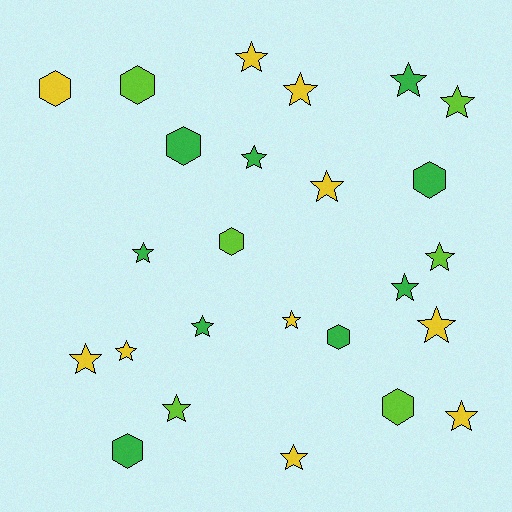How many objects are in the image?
There are 25 objects.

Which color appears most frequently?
Yellow, with 10 objects.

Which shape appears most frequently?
Star, with 17 objects.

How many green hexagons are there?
There are 4 green hexagons.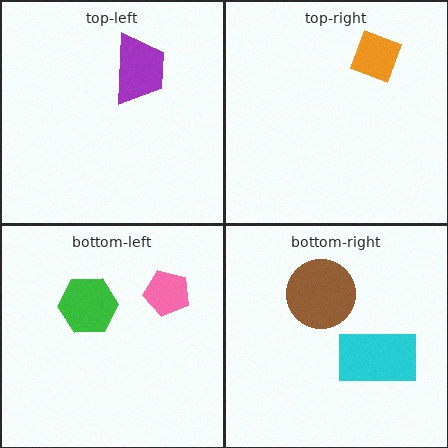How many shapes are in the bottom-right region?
2.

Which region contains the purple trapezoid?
The top-left region.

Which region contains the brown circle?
The bottom-right region.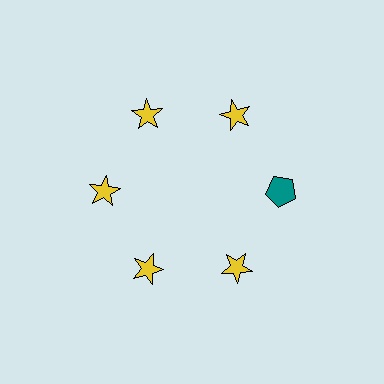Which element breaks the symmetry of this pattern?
The teal pentagon at roughly the 3 o'clock position breaks the symmetry. All other shapes are yellow stars.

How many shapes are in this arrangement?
There are 6 shapes arranged in a ring pattern.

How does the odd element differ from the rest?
It differs in both color (teal instead of yellow) and shape (pentagon instead of star).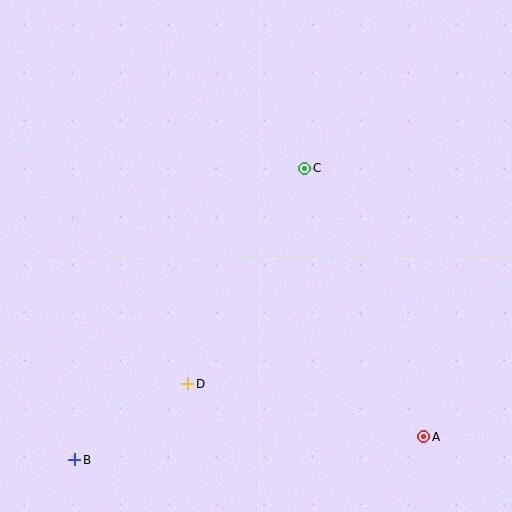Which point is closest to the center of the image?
Point C at (305, 168) is closest to the center.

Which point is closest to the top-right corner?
Point C is closest to the top-right corner.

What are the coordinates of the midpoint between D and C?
The midpoint between D and C is at (246, 276).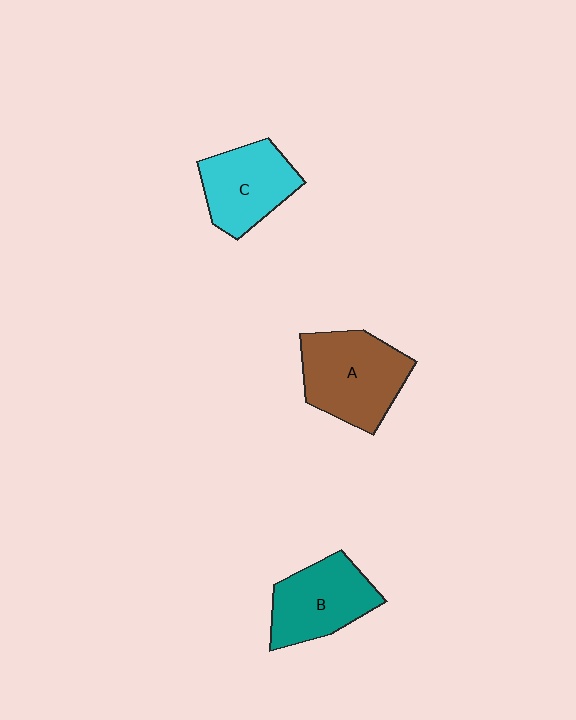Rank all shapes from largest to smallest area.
From largest to smallest: A (brown), B (teal), C (cyan).